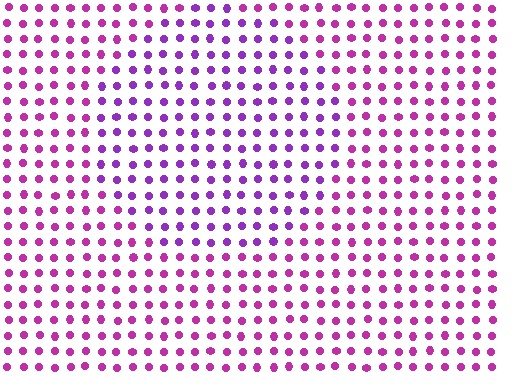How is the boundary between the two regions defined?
The boundary is defined purely by a slight shift in hue (about 29 degrees). Spacing, size, and orientation are identical on both sides.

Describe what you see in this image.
The image is filled with small magenta elements in a uniform arrangement. A circle-shaped region is visible where the elements are tinted to a slightly different hue, forming a subtle color boundary.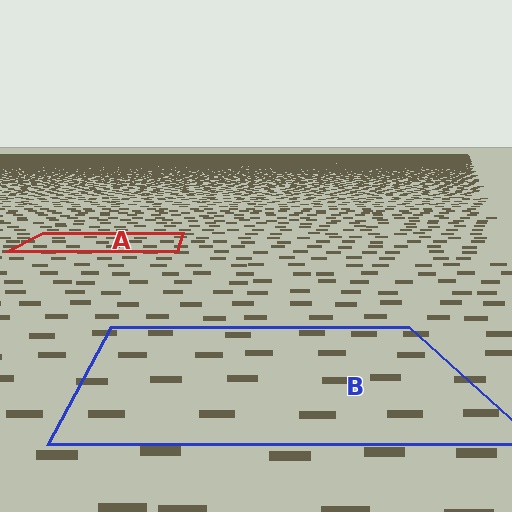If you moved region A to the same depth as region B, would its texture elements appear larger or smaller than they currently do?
They would appear larger. At a closer depth, the same texture elements are projected at a bigger on-screen size.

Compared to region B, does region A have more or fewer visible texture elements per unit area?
Region A has more texture elements per unit area — they are packed more densely because it is farther away.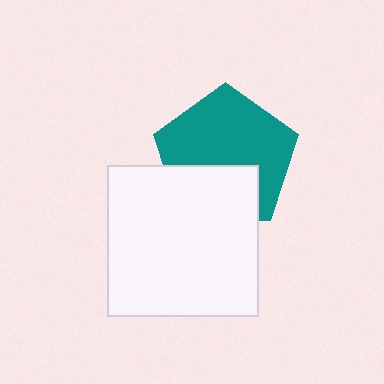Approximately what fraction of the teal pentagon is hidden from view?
Roughly 35% of the teal pentagon is hidden behind the white square.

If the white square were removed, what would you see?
You would see the complete teal pentagon.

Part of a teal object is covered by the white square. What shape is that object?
It is a pentagon.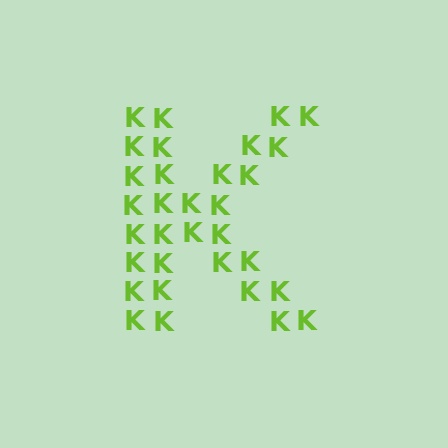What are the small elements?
The small elements are letter K's.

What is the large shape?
The large shape is the letter K.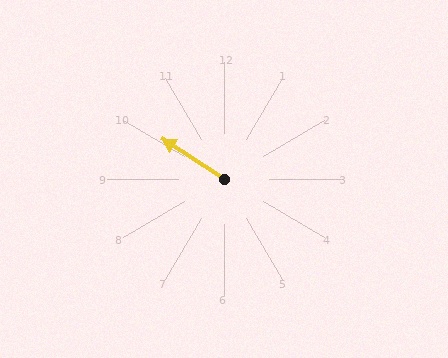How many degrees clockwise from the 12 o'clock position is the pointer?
Approximately 303 degrees.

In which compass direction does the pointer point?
Northwest.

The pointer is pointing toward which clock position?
Roughly 10 o'clock.